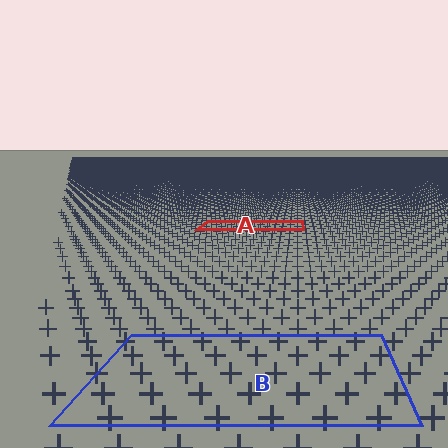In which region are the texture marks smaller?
The texture marks are smaller in region A, because it is farther away.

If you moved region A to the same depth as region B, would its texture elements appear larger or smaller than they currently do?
They would appear larger. At a closer depth, the same texture elements are projected at a bigger on-screen size.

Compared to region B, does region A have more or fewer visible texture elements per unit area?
Region A has more texture elements per unit area — they are packed more densely because it is farther away.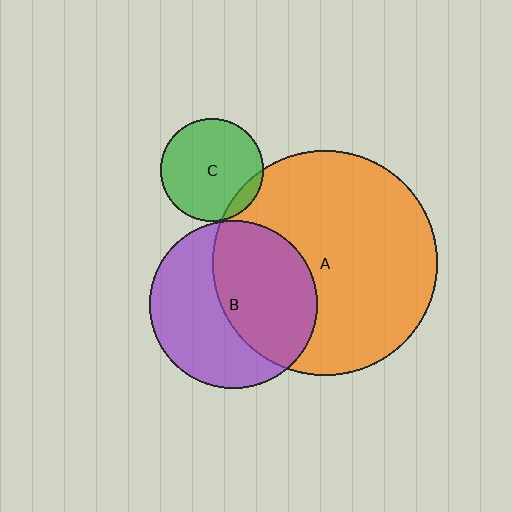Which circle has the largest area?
Circle A (orange).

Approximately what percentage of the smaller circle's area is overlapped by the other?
Approximately 50%.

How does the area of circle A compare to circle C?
Approximately 4.8 times.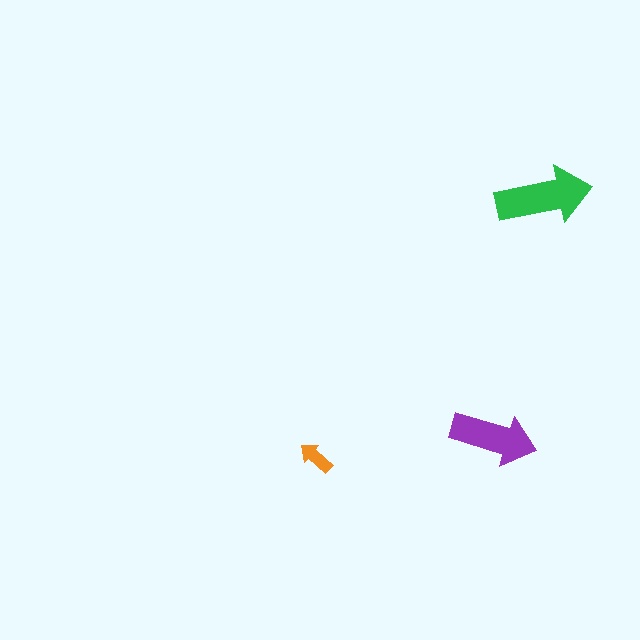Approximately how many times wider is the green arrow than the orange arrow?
About 2.5 times wider.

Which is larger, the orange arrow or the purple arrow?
The purple one.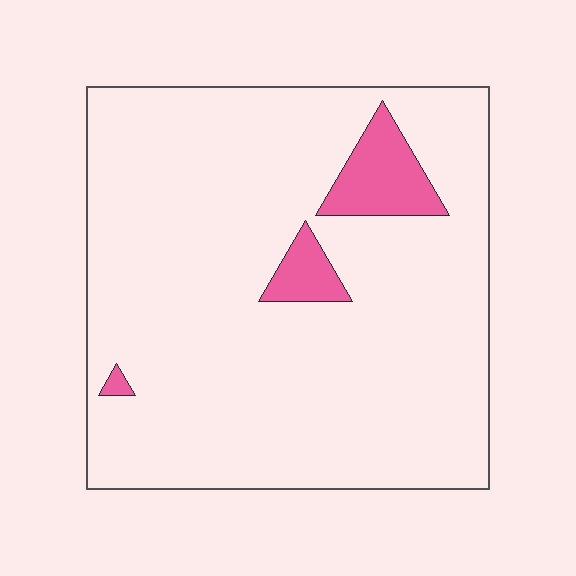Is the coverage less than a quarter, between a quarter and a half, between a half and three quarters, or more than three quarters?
Less than a quarter.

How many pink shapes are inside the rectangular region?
3.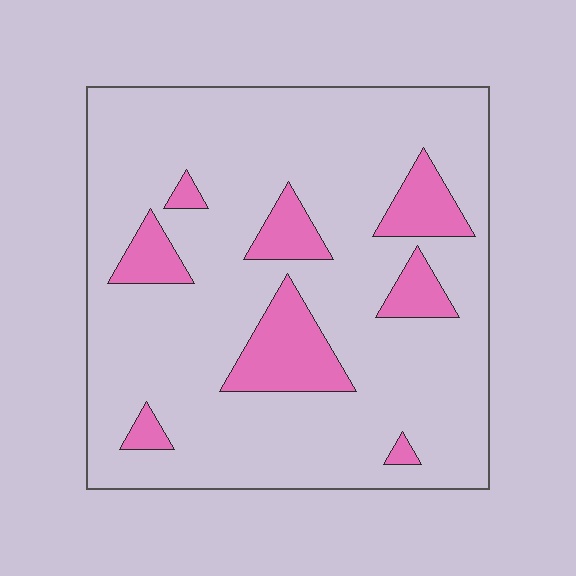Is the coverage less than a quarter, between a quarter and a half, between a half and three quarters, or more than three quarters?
Less than a quarter.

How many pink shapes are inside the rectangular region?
8.